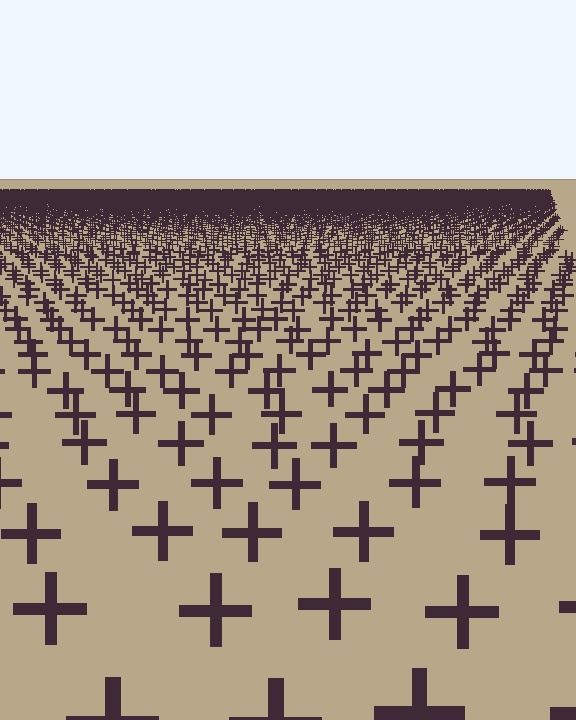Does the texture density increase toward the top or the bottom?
Density increases toward the top.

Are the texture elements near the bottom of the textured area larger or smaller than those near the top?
Larger. Near the bottom, elements are closer to the viewer and appear at a bigger on-screen size.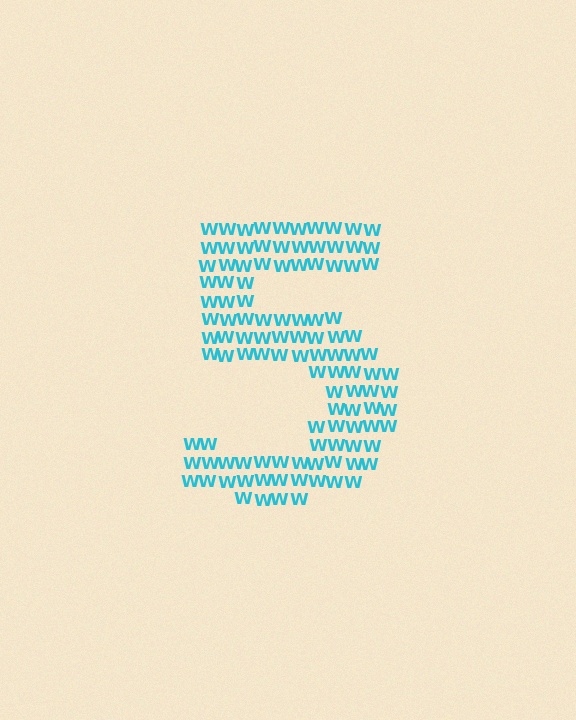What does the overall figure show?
The overall figure shows the digit 5.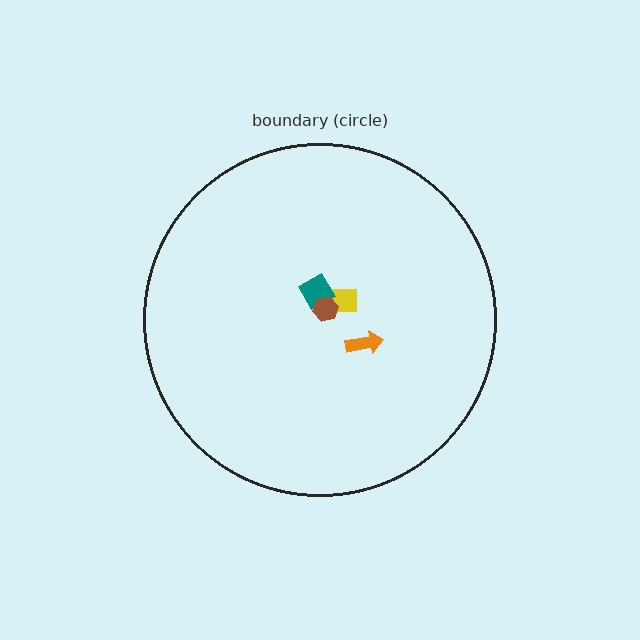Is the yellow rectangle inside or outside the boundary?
Inside.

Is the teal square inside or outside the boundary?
Inside.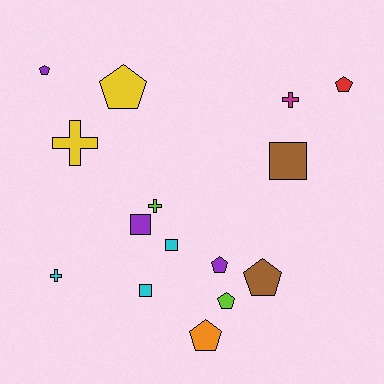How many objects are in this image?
There are 15 objects.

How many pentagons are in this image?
There are 7 pentagons.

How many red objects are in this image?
There is 1 red object.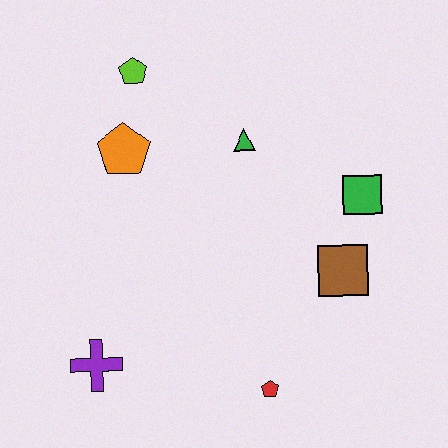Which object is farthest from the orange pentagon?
The red pentagon is farthest from the orange pentagon.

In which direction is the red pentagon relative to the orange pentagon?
The red pentagon is below the orange pentagon.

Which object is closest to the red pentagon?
The brown square is closest to the red pentagon.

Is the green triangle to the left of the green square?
Yes